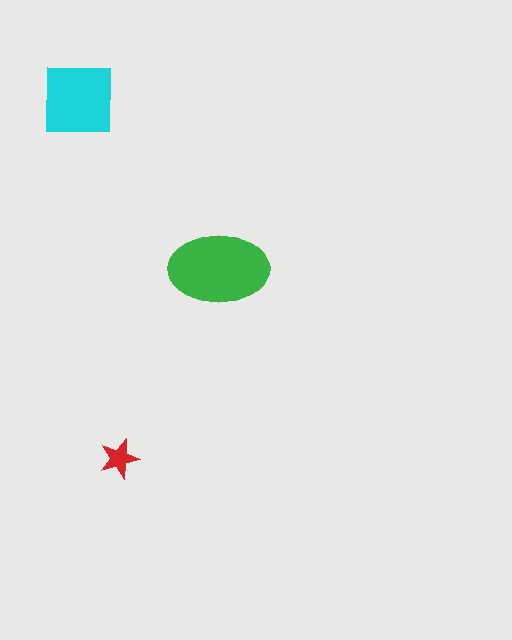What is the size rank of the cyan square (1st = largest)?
2nd.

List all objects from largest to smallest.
The green ellipse, the cyan square, the red star.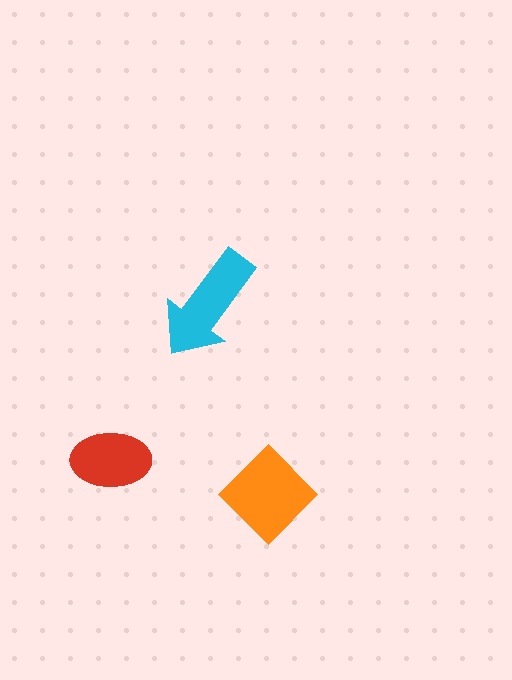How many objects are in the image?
There are 3 objects in the image.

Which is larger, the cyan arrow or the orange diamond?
The orange diamond.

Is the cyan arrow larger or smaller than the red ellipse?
Larger.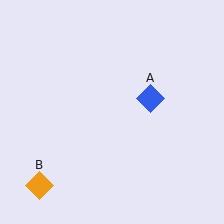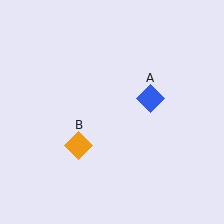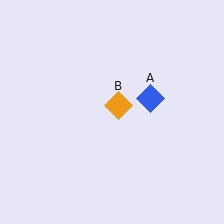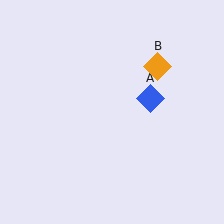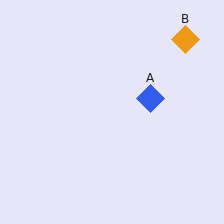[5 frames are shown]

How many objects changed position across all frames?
1 object changed position: orange diamond (object B).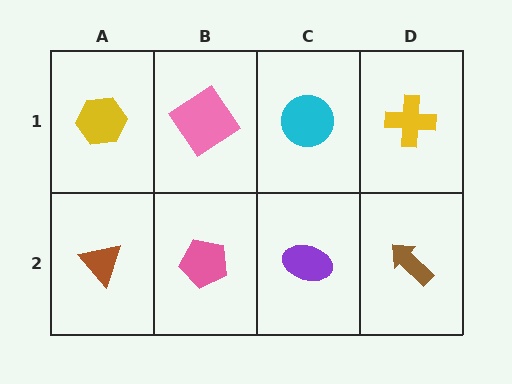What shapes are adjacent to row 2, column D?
A yellow cross (row 1, column D), a purple ellipse (row 2, column C).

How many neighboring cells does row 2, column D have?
2.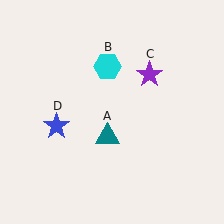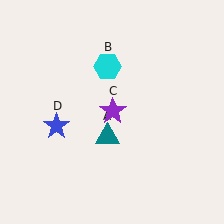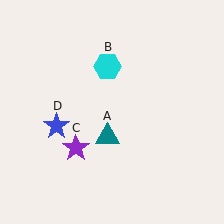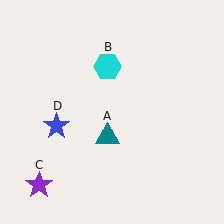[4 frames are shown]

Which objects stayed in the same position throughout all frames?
Teal triangle (object A) and cyan hexagon (object B) and blue star (object D) remained stationary.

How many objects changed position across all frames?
1 object changed position: purple star (object C).